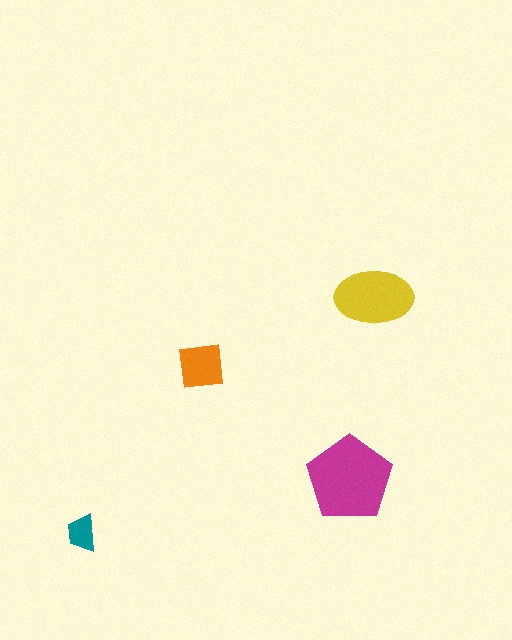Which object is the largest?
The magenta pentagon.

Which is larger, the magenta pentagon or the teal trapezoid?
The magenta pentagon.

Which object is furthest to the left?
The teal trapezoid is leftmost.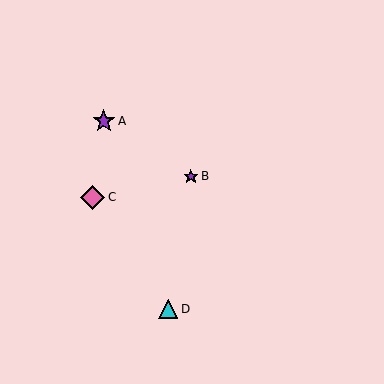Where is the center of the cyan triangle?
The center of the cyan triangle is at (168, 309).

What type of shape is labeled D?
Shape D is a cyan triangle.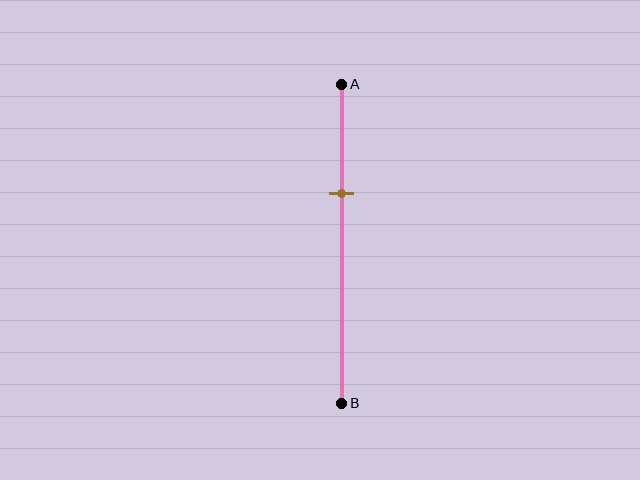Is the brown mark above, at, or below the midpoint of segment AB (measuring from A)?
The brown mark is above the midpoint of segment AB.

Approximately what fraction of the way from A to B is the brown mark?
The brown mark is approximately 35% of the way from A to B.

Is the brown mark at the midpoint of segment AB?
No, the mark is at about 35% from A, not at the 50% midpoint.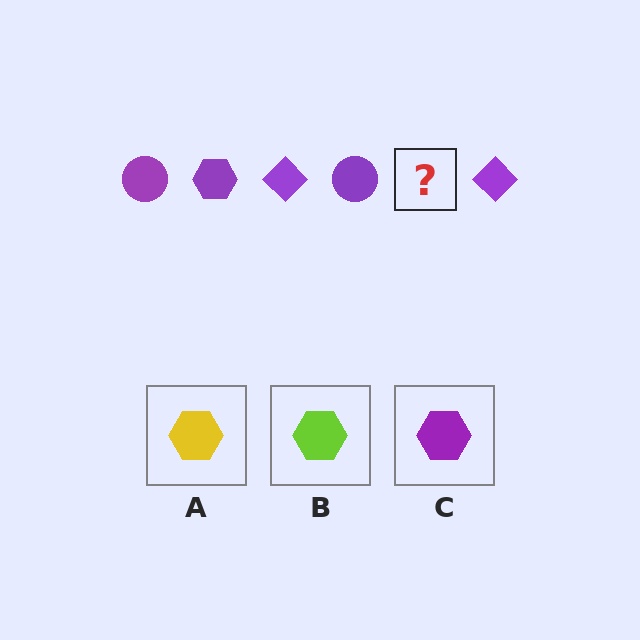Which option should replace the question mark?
Option C.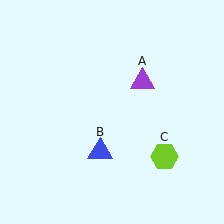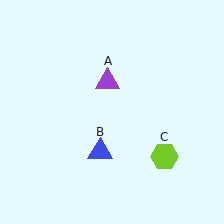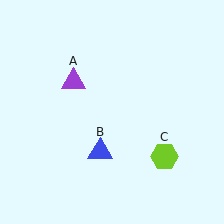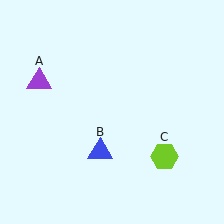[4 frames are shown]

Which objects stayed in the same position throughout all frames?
Blue triangle (object B) and lime hexagon (object C) remained stationary.